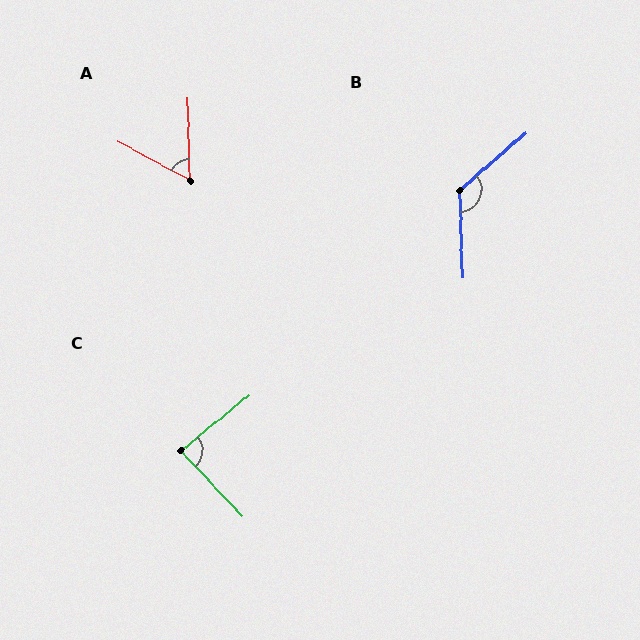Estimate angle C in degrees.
Approximately 86 degrees.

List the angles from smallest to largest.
A (61°), C (86°), B (129°).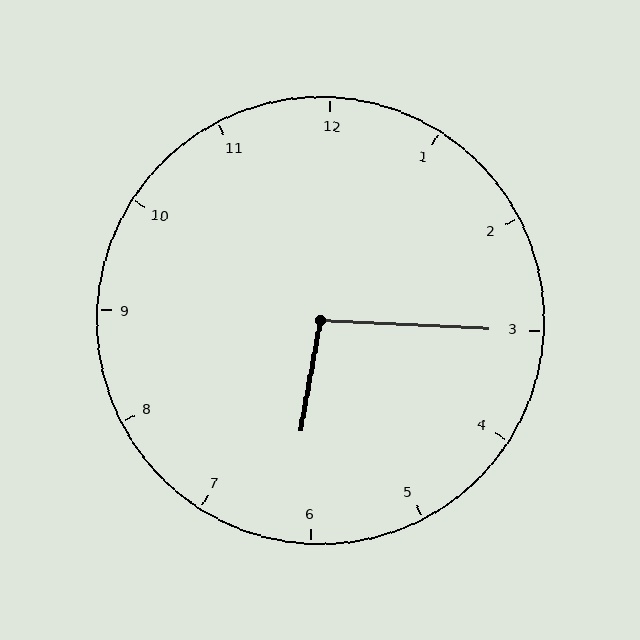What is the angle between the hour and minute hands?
Approximately 98 degrees.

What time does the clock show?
6:15.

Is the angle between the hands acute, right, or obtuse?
It is obtuse.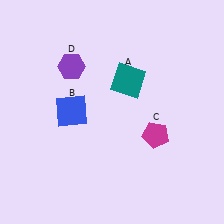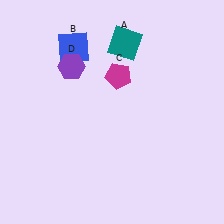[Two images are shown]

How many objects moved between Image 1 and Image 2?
3 objects moved between the two images.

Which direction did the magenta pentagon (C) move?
The magenta pentagon (C) moved up.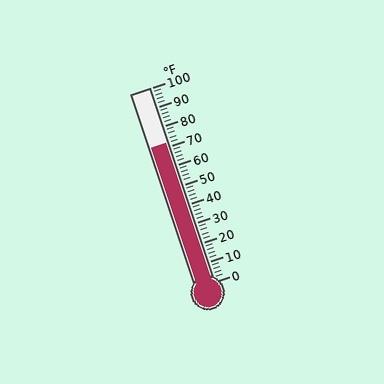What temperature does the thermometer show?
The thermometer shows approximately 72°F.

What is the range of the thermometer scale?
The thermometer scale ranges from 0°F to 100°F.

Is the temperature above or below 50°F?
The temperature is above 50°F.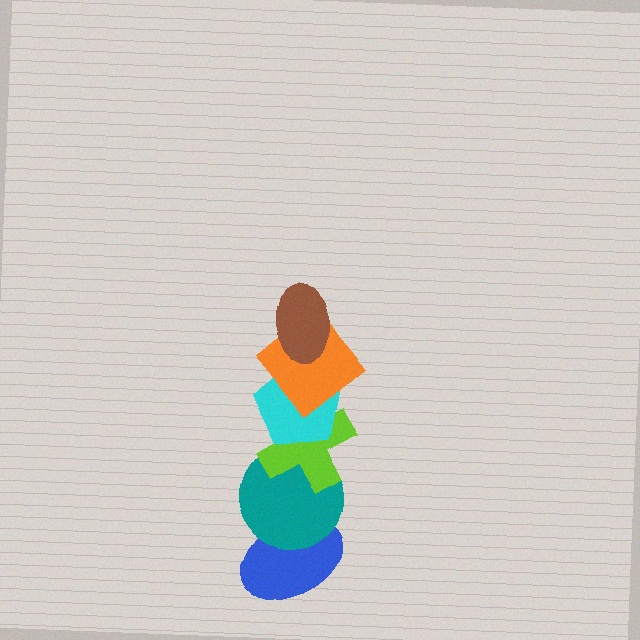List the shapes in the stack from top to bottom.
From top to bottom: the brown ellipse, the orange diamond, the cyan pentagon, the lime cross, the teal circle, the blue ellipse.